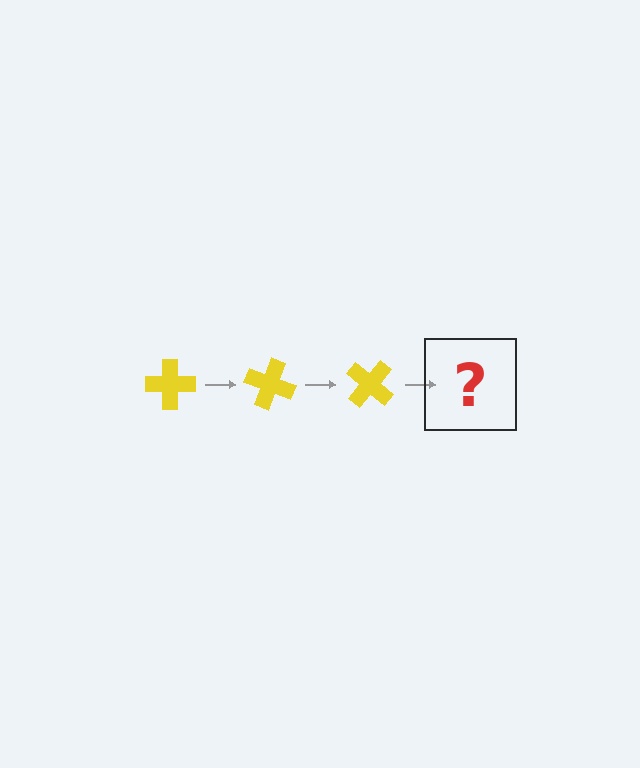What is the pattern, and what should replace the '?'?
The pattern is that the cross rotates 20 degrees each step. The '?' should be a yellow cross rotated 60 degrees.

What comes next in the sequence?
The next element should be a yellow cross rotated 60 degrees.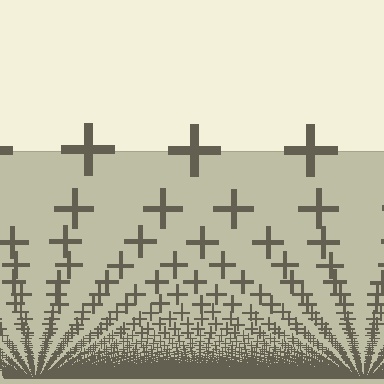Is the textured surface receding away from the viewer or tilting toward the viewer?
The surface appears to tilt toward the viewer. Texture elements get larger and sparser toward the top.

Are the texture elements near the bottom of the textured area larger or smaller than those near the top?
Smaller. The gradient is inverted — elements near the bottom are smaller and denser.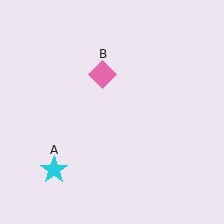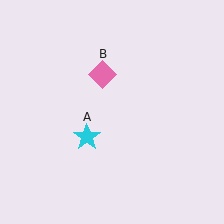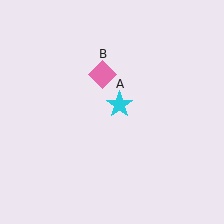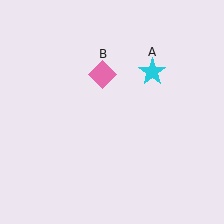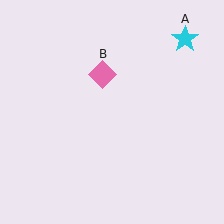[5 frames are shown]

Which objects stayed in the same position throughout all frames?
Pink diamond (object B) remained stationary.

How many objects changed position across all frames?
1 object changed position: cyan star (object A).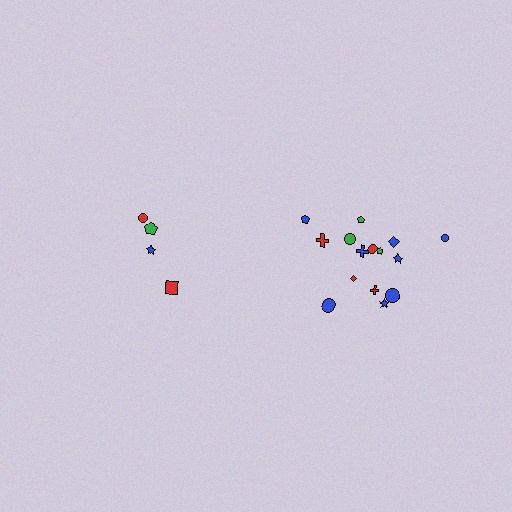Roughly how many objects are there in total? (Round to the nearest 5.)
Roughly 20 objects in total.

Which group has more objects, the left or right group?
The right group.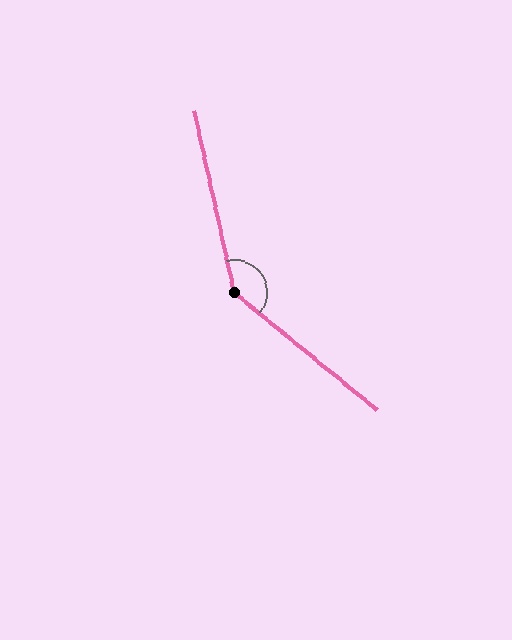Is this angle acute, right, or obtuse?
It is obtuse.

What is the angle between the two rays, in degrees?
Approximately 142 degrees.